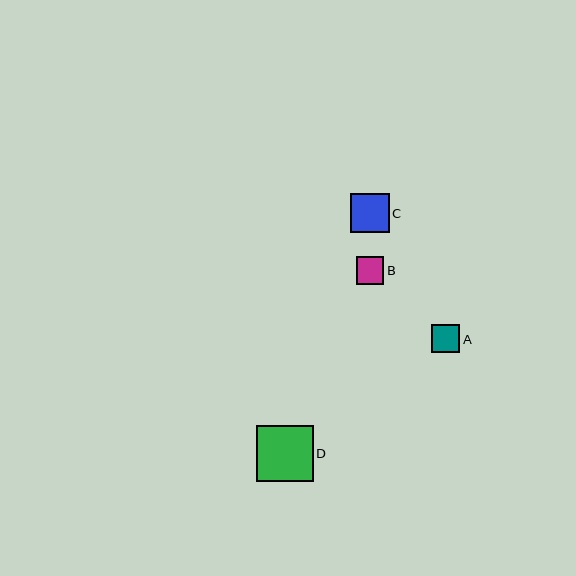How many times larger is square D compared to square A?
Square D is approximately 2.0 times the size of square A.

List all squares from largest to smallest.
From largest to smallest: D, C, A, B.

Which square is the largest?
Square D is the largest with a size of approximately 56 pixels.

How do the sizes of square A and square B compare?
Square A and square B are approximately the same size.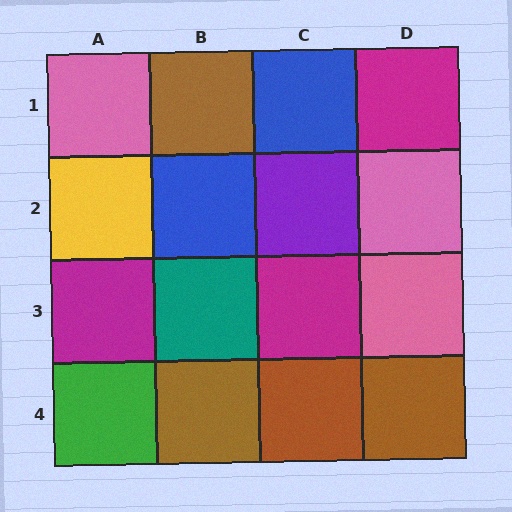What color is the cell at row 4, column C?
Brown.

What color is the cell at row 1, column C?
Blue.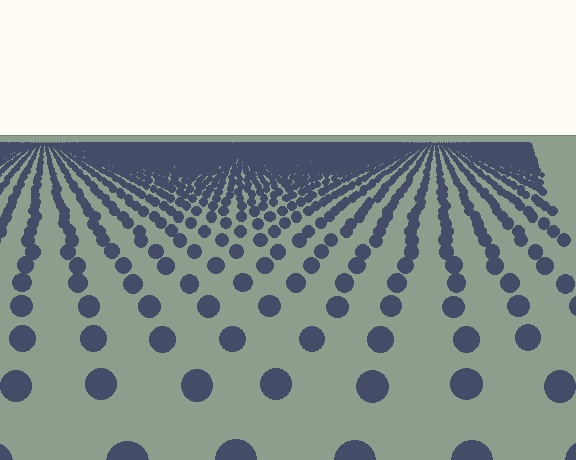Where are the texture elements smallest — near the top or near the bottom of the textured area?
Near the top.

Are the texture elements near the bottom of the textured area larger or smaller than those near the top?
Larger. Near the bottom, elements are closer to the viewer and appear at a bigger on-screen size.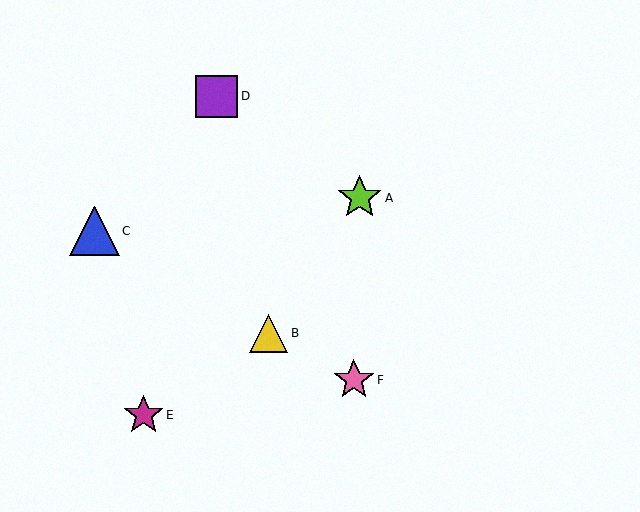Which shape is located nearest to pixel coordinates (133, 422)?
The magenta star (labeled E) at (144, 415) is nearest to that location.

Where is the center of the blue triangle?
The center of the blue triangle is at (95, 231).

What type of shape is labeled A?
Shape A is a lime star.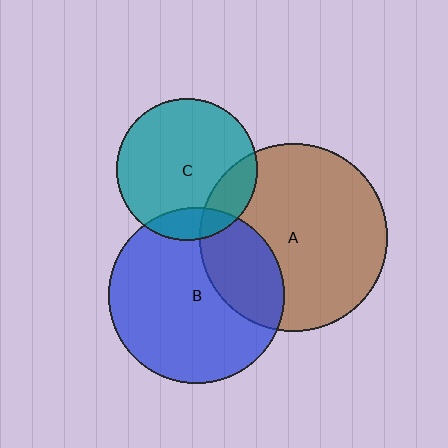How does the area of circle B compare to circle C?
Approximately 1.5 times.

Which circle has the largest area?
Circle A (brown).